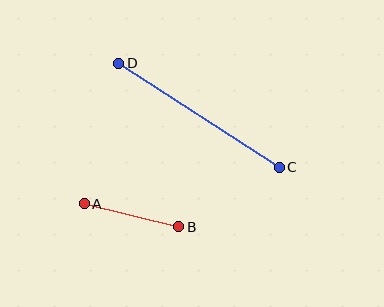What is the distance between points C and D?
The distance is approximately 191 pixels.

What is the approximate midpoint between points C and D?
The midpoint is at approximately (199, 115) pixels.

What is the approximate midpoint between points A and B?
The midpoint is at approximately (132, 215) pixels.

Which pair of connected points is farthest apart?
Points C and D are farthest apart.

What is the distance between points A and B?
The distance is approximately 97 pixels.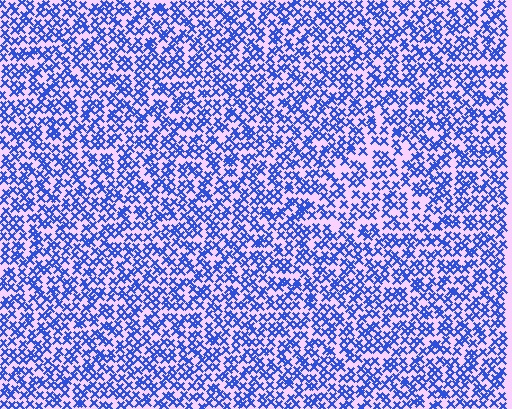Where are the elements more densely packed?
The elements are more densely packed outside the triangle boundary.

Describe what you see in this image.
The image contains small blue elements arranged at two different densities. A triangle-shaped region is visible where the elements are less densely packed than the surrounding area.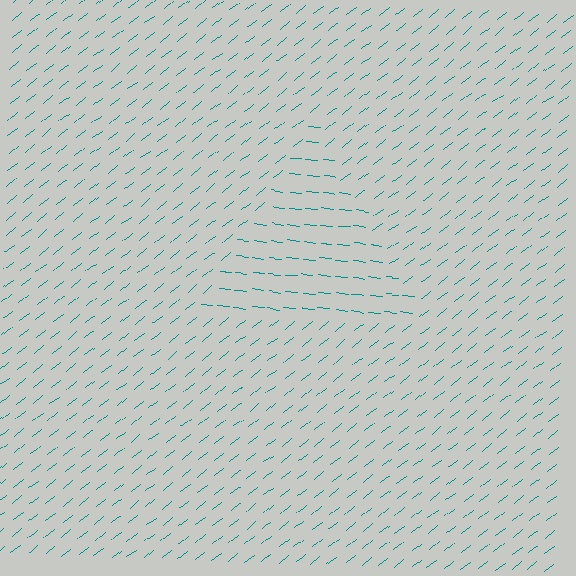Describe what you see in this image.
The image is filled with small teal line segments. A triangle region in the image has lines oriented differently from the surrounding lines, creating a visible texture boundary.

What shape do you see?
I see a triangle.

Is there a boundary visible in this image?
Yes, there is a texture boundary formed by a change in line orientation.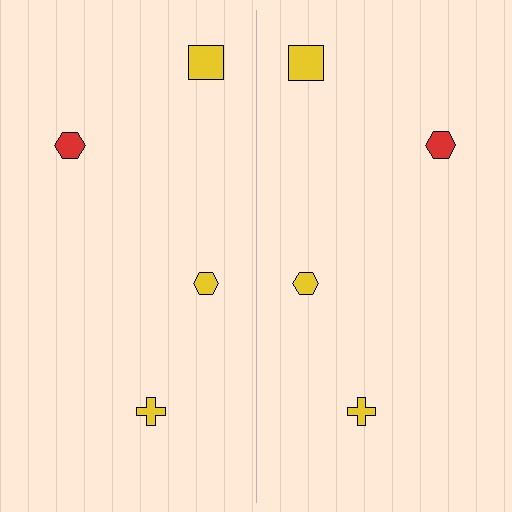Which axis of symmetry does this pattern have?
The pattern has a vertical axis of symmetry running through the center of the image.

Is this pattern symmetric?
Yes, this pattern has bilateral (reflection) symmetry.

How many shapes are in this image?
There are 8 shapes in this image.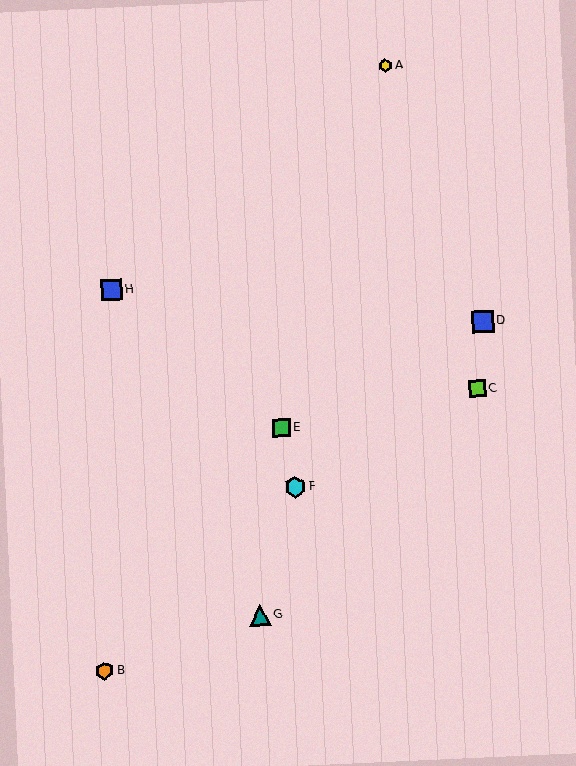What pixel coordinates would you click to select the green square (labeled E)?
Click at (281, 428) to select the green square E.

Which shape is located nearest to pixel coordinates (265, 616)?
The teal triangle (labeled G) at (260, 615) is nearest to that location.